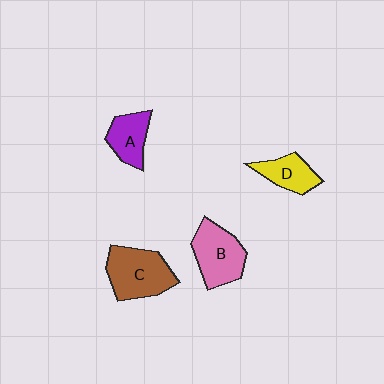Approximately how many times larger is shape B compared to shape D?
Approximately 1.5 times.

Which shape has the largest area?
Shape C (brown).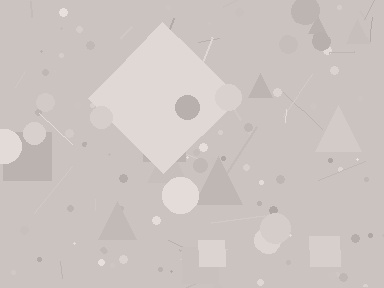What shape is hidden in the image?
A diamond is hidden in the image.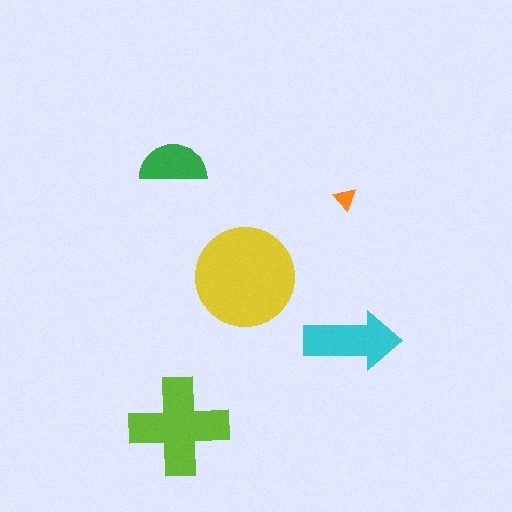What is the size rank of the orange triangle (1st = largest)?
5th.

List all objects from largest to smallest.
The yellow circle, the lime cross, the cyan arrow, the green semicircle, the orange triangle.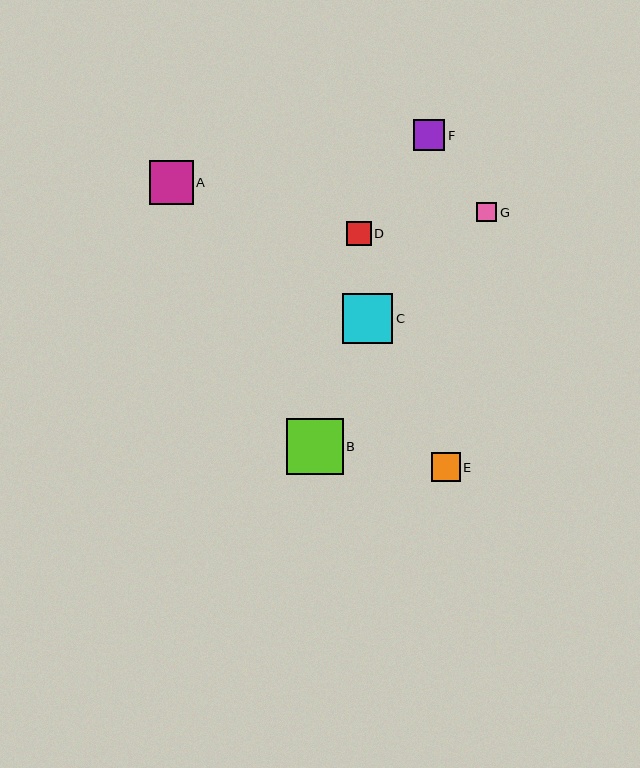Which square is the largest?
Square B is the largest with a size of approximately 57 pixels.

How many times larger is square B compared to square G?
Square B is approximately 2.9 times the size of square G.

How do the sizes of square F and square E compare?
Square F and square E are approximately the same size.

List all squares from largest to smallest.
From largest to smallest: B, C, A, F, E, D, G.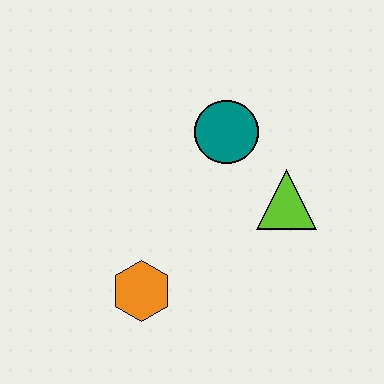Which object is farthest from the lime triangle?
The orange hexagon is farthest from the lime triangle.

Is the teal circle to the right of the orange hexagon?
Yes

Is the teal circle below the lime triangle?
No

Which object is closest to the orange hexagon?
The lime triangle is closest to the orange hexagon.